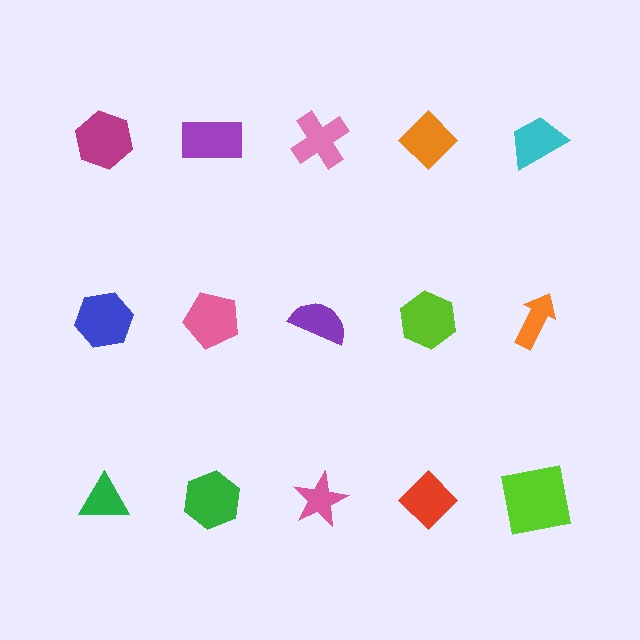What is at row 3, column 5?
A lime square.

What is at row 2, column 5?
An orange arrow.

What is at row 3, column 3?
A pink star.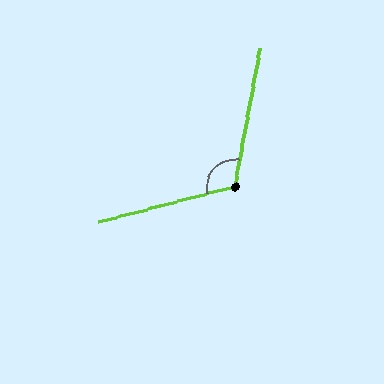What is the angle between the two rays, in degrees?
Approximately 115 degrees.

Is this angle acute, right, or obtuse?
It is obtuse.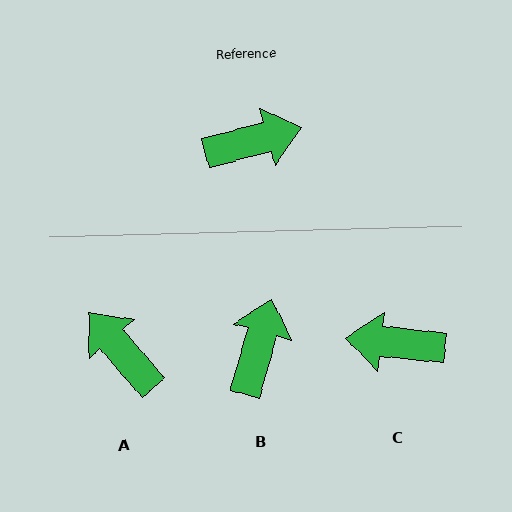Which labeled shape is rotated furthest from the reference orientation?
C, about 159 degrees away.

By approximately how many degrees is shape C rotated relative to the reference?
Approximately 159 degrees counter-clockwise.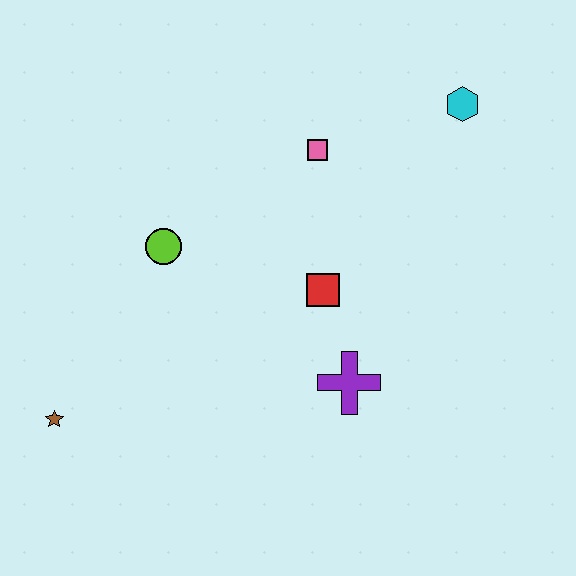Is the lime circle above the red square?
Yes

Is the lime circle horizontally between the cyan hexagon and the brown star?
Yes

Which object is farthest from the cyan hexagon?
The brown star is farthest from the cyan hexagon.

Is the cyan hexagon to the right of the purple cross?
Yes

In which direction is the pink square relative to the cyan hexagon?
The pink square is to the left of the cyan hexagon.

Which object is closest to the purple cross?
The red square is closest to the purple cross.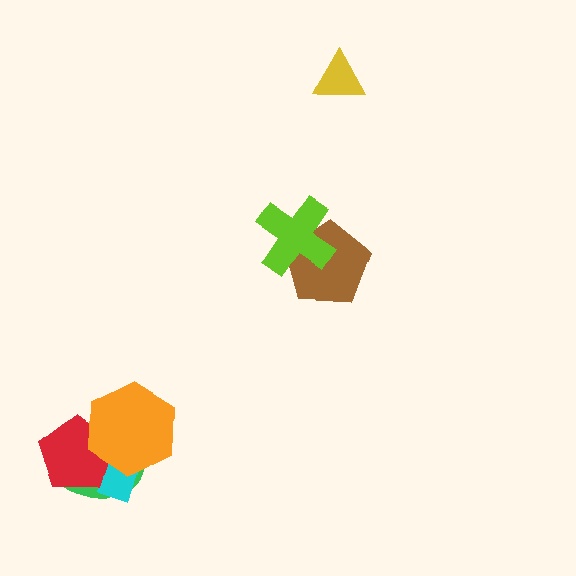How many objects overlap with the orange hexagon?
3 objects overlap with the orange hexagon.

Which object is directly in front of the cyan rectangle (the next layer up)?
The red pentagon is directly in front of the cyan rectangle.